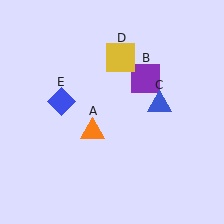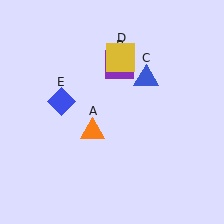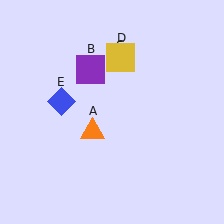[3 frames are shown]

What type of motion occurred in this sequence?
The purple square (object B), blue triangle (object C) rotated counterclockwise around the center of the scene.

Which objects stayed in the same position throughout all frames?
Orange triangle (object A) and yellow square (object D) and blue diamond (object E) remained stationary.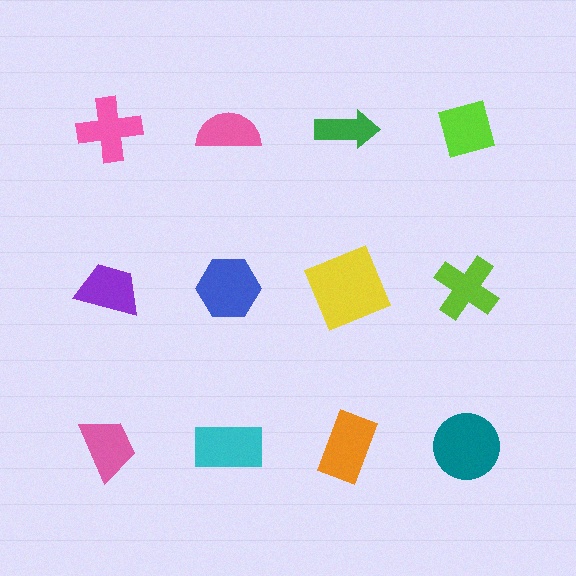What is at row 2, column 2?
A blue hexagon.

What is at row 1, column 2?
A pink semicircle.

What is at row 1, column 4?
A lime diamond.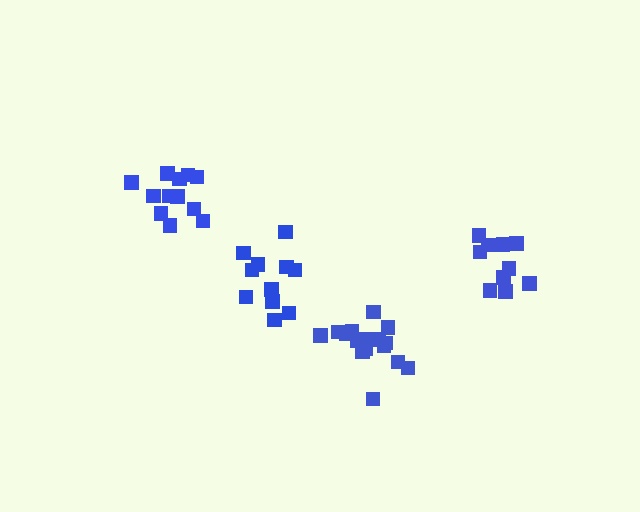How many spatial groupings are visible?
There are 4 spatial groupings.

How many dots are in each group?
Group 1: 16 dots, Group 2: 11 dots, Group 3: 10 dots, Group 4: 12 dots (49 total).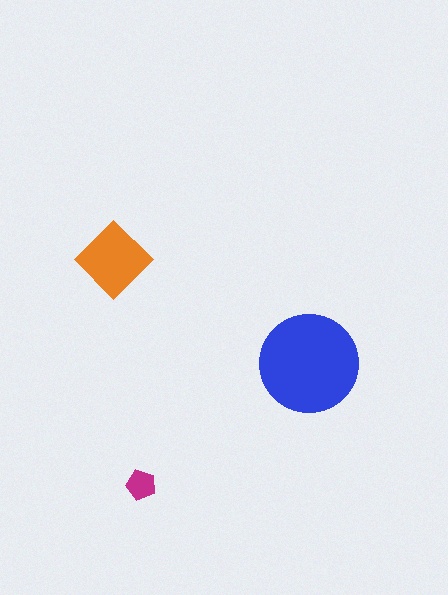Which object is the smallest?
The magenta pentagon.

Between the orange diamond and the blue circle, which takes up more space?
The blue circle.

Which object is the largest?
The blue circle.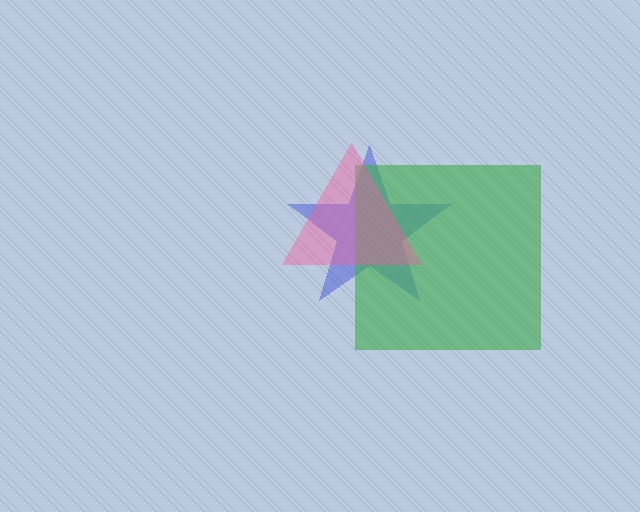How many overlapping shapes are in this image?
There are 3 overlapping shapes in the image.